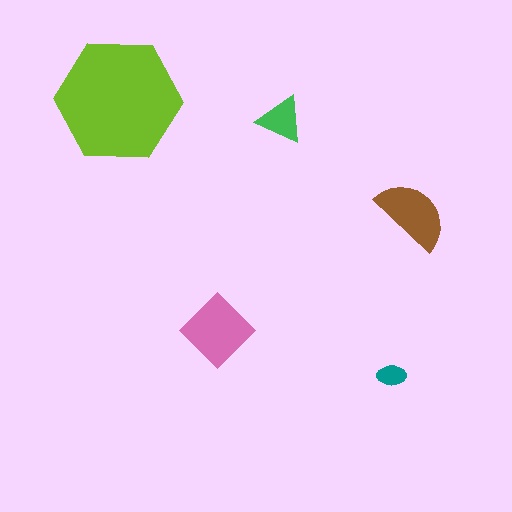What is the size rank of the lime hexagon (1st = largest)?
1st.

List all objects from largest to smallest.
The lime hexagon, the pink diamond, the brown semicircle, the green triangle, the teal ellipse.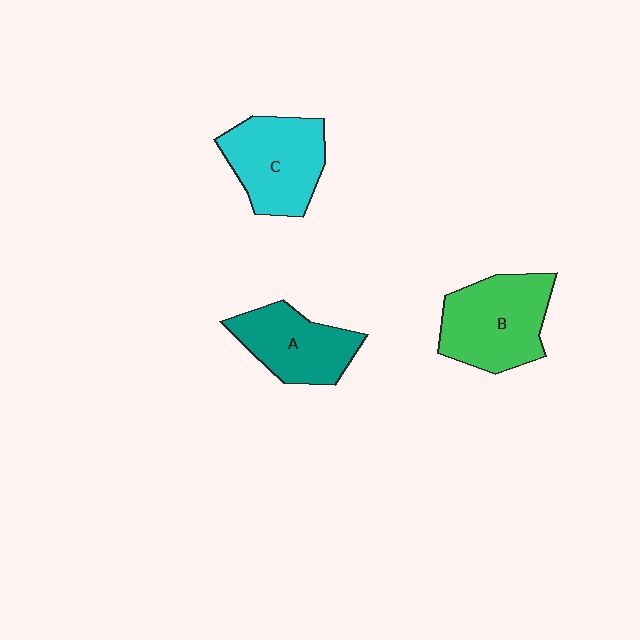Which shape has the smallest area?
Shape A (teal).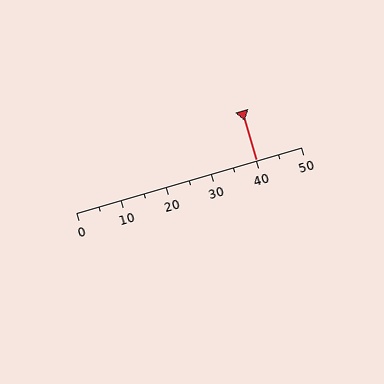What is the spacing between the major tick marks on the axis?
The major ticks are spaced 10 apart.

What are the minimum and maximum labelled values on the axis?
The axis runs from 0 to 50.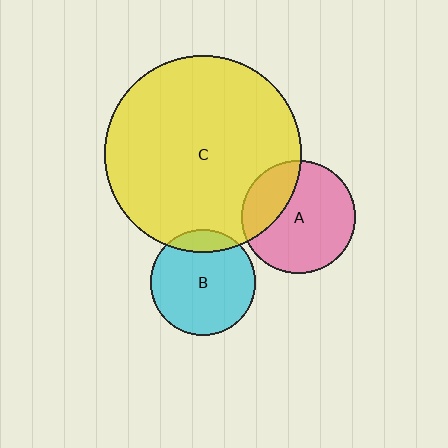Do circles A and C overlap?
Yes.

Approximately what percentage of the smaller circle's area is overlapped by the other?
Approximately 30%.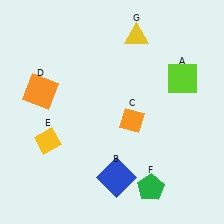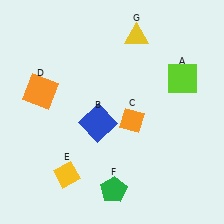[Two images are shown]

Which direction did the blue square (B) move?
The blue square (B) moved up.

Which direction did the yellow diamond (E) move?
The yellow diamond (E) moved down.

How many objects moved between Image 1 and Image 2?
3 objects moved between the two images.